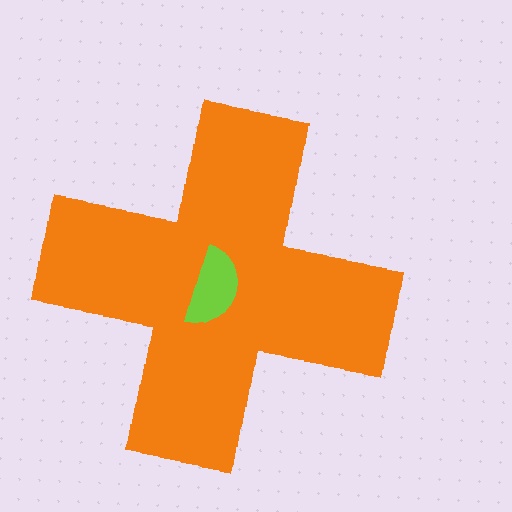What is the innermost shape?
The lime semicircle.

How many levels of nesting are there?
2.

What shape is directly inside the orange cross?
The lime semicircle.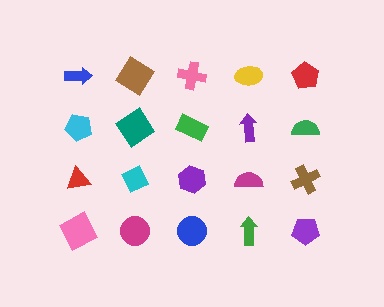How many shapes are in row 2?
5 shapes.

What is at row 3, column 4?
A magenta semicircle.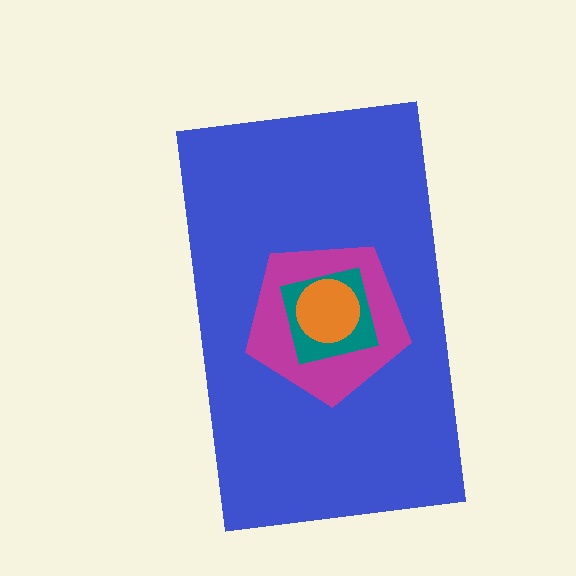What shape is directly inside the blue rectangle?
The magenta pentagon.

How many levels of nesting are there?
4.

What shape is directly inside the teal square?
The orange circle.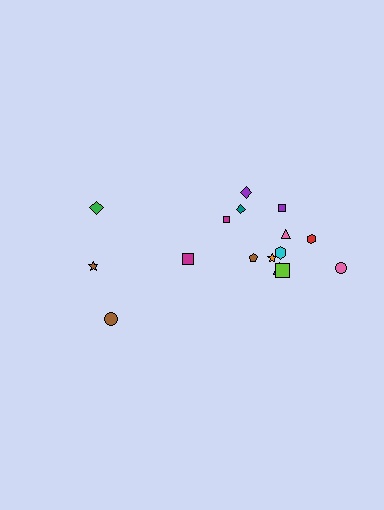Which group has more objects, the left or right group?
The right group.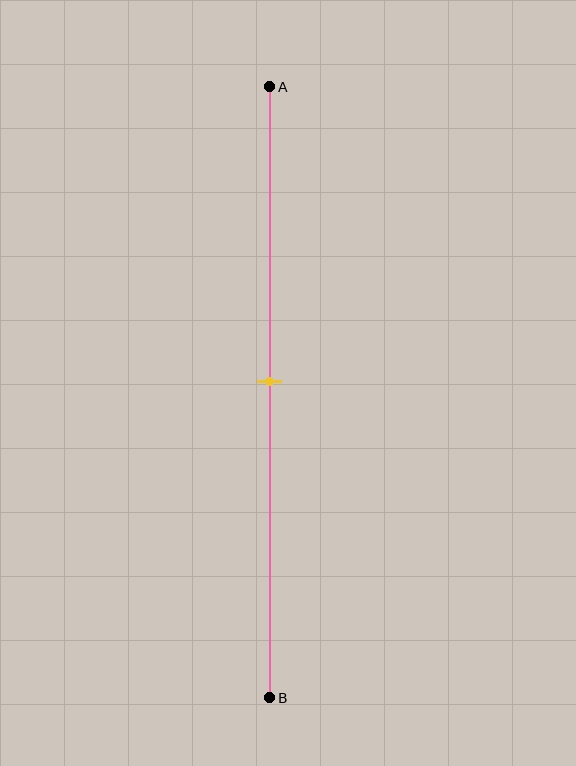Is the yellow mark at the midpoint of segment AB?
Yes, the mark is approximately at the midpoint.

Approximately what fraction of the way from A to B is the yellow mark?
The yellow mark is approximately 50% of the way from A to B.